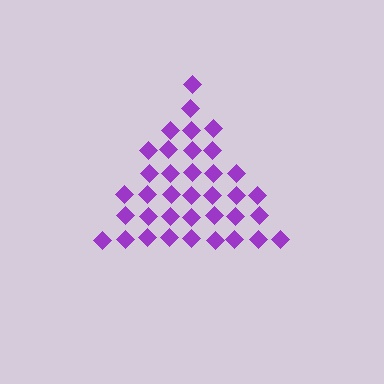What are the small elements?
The small elements are diamonds.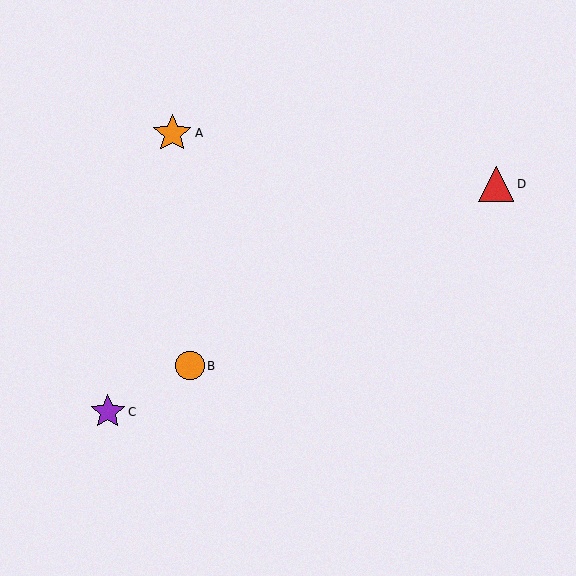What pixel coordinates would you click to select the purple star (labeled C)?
Click at (108, 412) to select the purple star C.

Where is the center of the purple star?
The center of the purple star is at (108, 412).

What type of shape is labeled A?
Shape A is an orange star.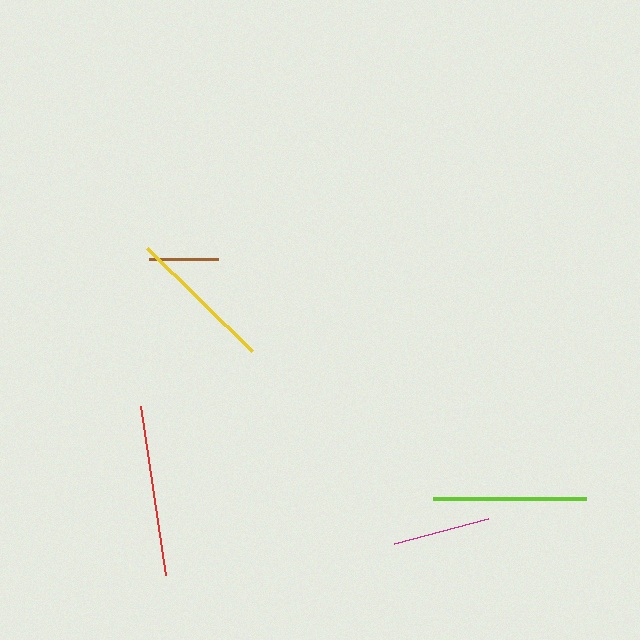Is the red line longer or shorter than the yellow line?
The red line is longer than the yellow line.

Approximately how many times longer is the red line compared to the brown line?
The red line is approximately 2.5 times the length of the brown line.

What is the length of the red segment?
The red segment is approximately 171 pixels long.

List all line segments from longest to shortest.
From longest to shortest: red, lime, yellow, magenta, brown.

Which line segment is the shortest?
The brown line is the shortest at approximately 69 pixels.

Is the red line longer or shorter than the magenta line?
The red line is longer than the magenta line.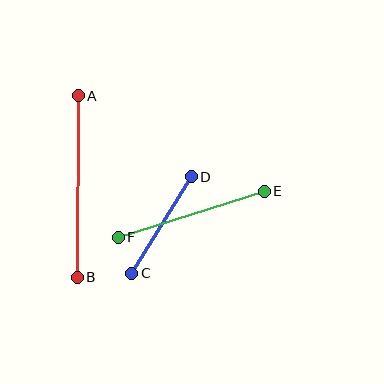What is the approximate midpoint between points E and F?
The midpoint is at approximately (191, 214) pixels.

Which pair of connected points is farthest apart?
Points A and B are farthest apart.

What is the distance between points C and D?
The distance is approximately 113 pixels.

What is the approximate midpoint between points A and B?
The midpoint is at approximately (78, 186) pixels.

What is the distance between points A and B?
The distance is approximately 182 pixels.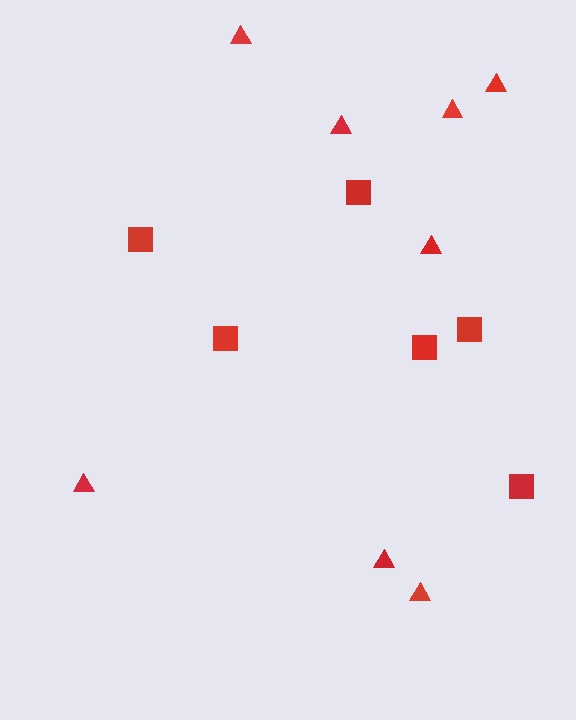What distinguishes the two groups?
There are 2 groups: one group of squares (6) and one group of triangles (8).